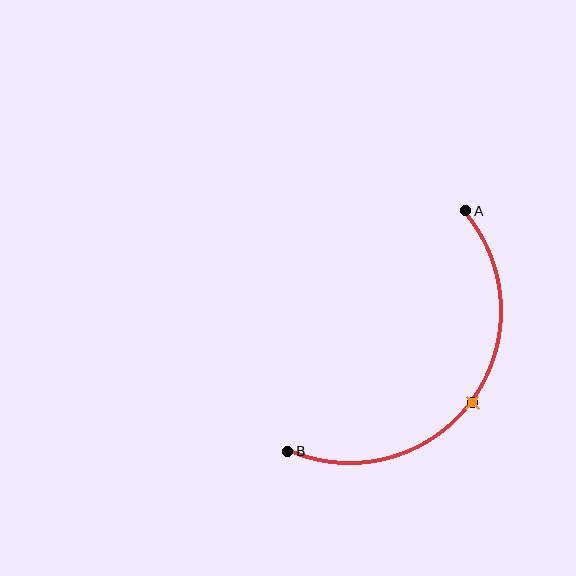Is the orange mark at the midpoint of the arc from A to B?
Yes. The orange mark lies on the arc at equal arc-length from both A and B — it is the arc midpoint.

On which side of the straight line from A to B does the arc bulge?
The arc bulges below and to the right of the straight line connecting A and B.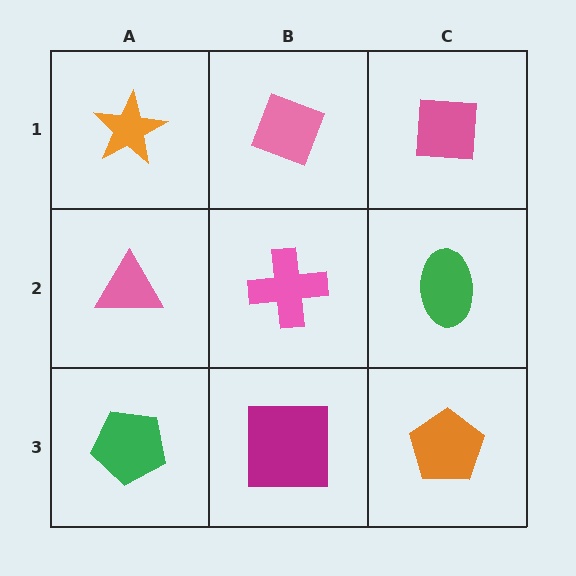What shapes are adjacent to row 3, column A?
A pink triangle (row 2, column A), a magenta square (row 3, column B).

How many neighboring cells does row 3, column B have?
3.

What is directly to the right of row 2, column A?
A pink cross.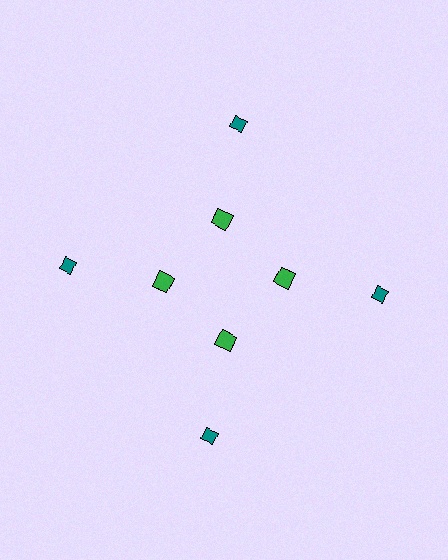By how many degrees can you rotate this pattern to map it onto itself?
The pattern maps onto itself every 90 degrees of rotation.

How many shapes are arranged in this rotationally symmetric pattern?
There are 8 shapes, arranged in 4 groups of 2.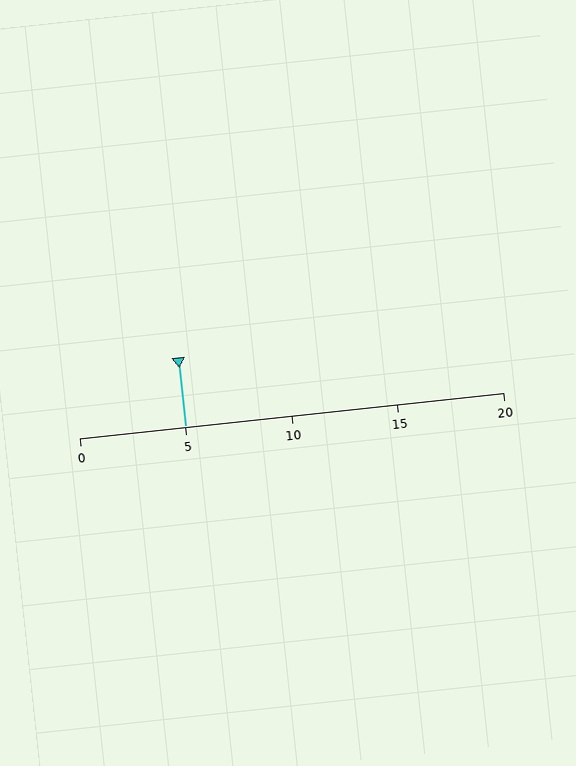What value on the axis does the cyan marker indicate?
The marker indicates approximately 5.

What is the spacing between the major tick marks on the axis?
The major ticks are spaced 5 apart.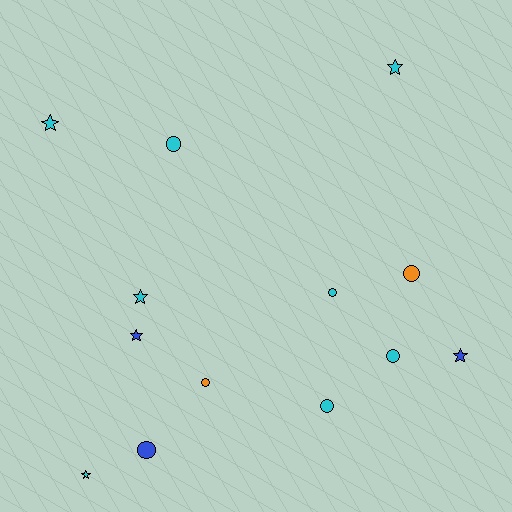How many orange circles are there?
There are 2 orange circles.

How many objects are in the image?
There are 13 objects.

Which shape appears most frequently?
Circle, with 7 objects.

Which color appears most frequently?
Cyan, with 8 objects.